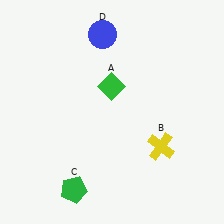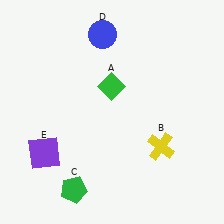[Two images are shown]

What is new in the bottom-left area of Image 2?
A purple square (E) was added in the bottom-left area of Image 2.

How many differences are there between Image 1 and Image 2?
There is 1 difference between the two images.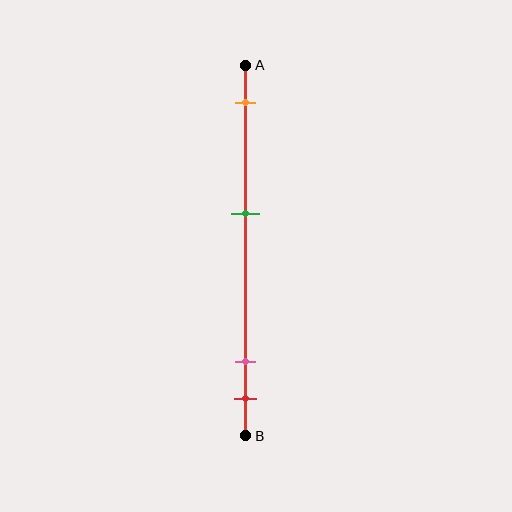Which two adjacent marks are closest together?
The pink and red marks are the closest adjacent pair.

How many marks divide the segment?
There are 4 marks dividing the segment.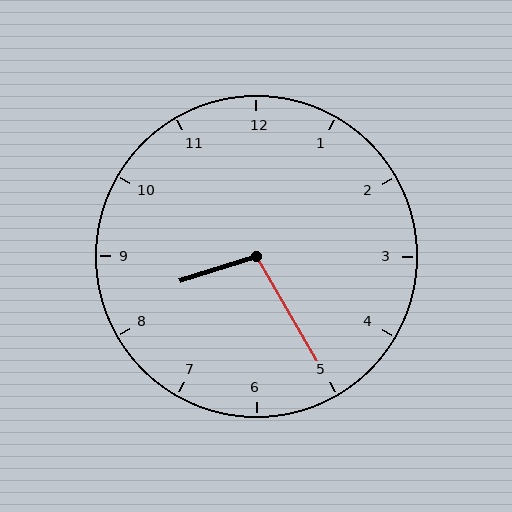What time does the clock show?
8:25.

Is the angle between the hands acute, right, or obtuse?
It is obtuse.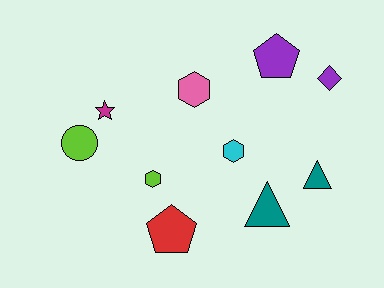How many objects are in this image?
There are 10 objects.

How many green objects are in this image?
There are no green objects.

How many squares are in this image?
There are no squares.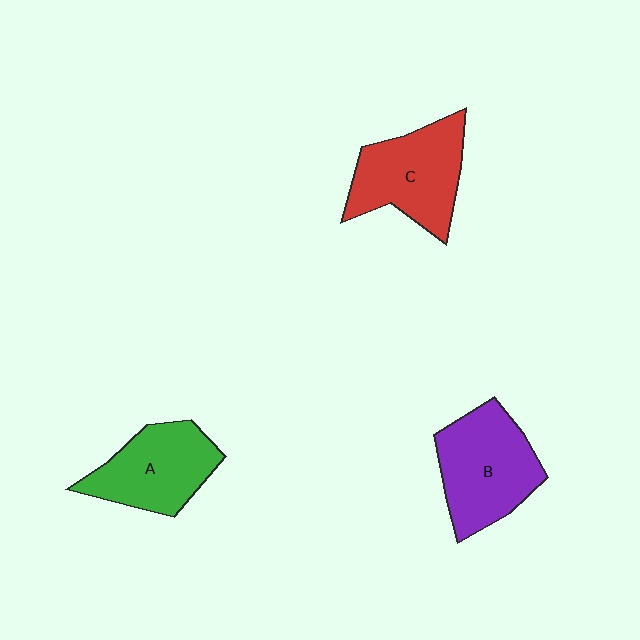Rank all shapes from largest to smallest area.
From largest to smallest: B (purple), C (red), A (green).